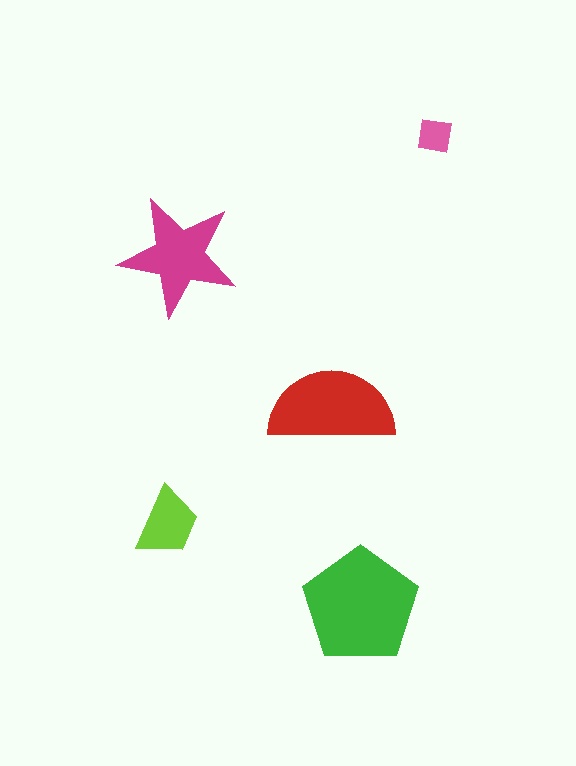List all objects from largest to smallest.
The green pentagon, the red semicircle, the magenta star, the lime trapezoid, the pink square.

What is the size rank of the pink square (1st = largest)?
5th.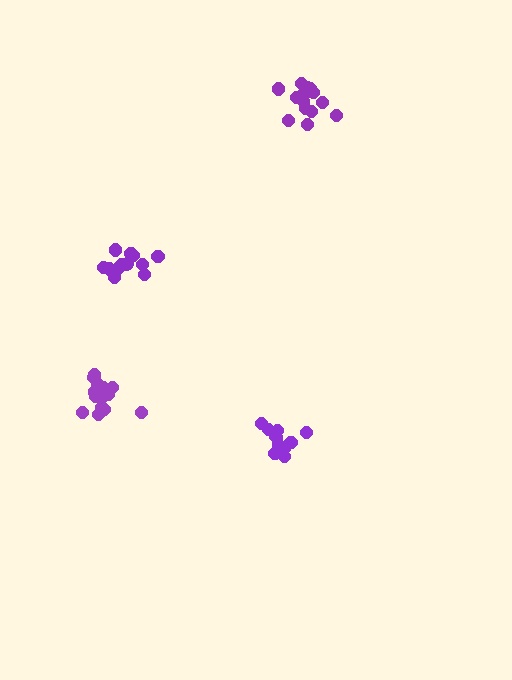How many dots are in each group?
Group 1: 13 dots, Group 2: 11 dots, Group 3: 15 dots, Group 4: 14 dots (53 total).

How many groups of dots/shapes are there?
There are 4 groups.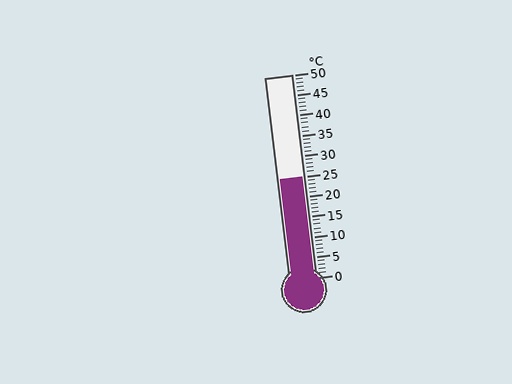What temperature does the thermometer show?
The thermometer shows approximately 25°C.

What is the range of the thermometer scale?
The thermometer scale ranges from 0°C to 50°C.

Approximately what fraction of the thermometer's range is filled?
The thermometer is filled to approximately 50% of its range.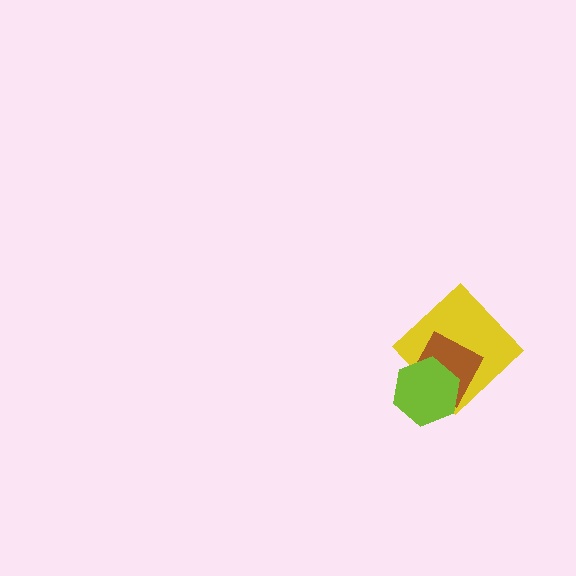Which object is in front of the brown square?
The lime hexagon is in front of the brown square.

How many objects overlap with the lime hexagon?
2 objects overlap with the lime hexagon.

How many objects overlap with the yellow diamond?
2 objects overlap with the yellow diamond.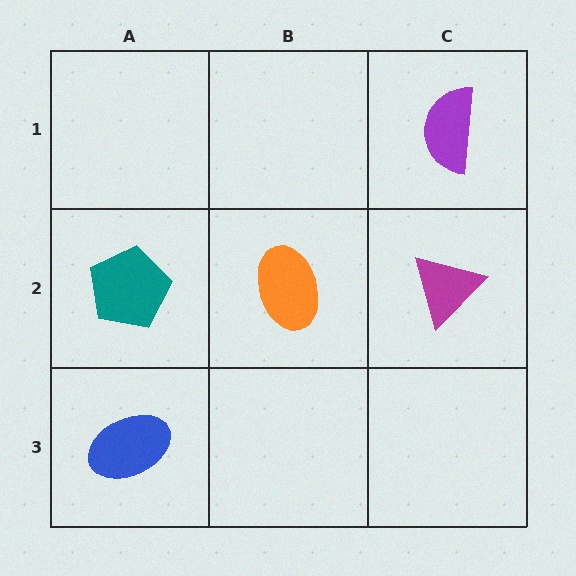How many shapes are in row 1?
1 shape.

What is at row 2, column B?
An orange ellipse.